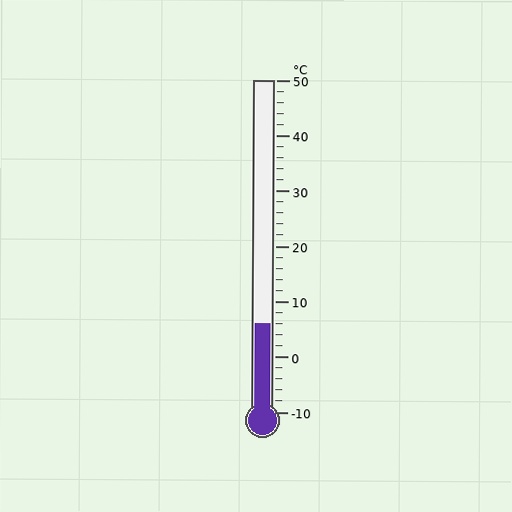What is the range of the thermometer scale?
The thermometer scale ranges from -10°C to 50°C.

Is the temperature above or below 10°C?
The temperature is below 10°C.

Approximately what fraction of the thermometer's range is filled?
The thermometer is filled to approximately 25% of its range.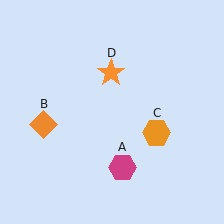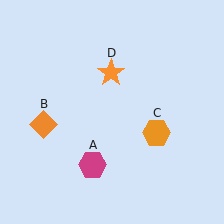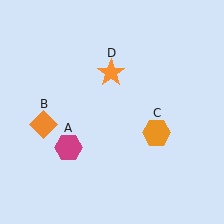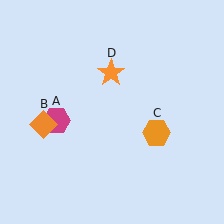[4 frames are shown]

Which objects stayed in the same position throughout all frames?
Orange diamond (object B) and orange hexagon (object C) and orange star (object D) remained stationary.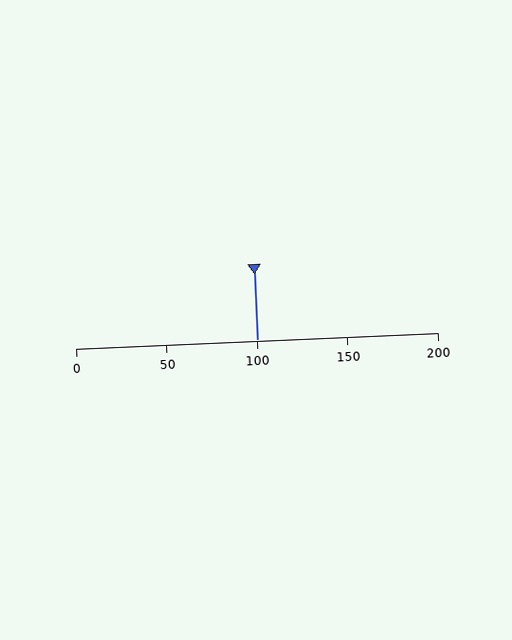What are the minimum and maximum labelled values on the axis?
The axis runs from 0 to 200.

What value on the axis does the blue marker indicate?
The marker indicates approximately 100.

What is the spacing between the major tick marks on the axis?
The major ticks are spaced 50 apart.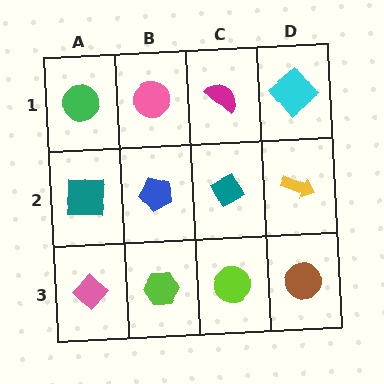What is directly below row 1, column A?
A teal square.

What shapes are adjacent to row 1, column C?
A teal diamond (row 2, column C), a pink circle (row 1, column B), a cyan diamond (row 1, column D).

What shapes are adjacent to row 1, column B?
A blue pentagon (row 2, column B), a green circle (row 1, column A), a magenta semicircle (row 1, column C).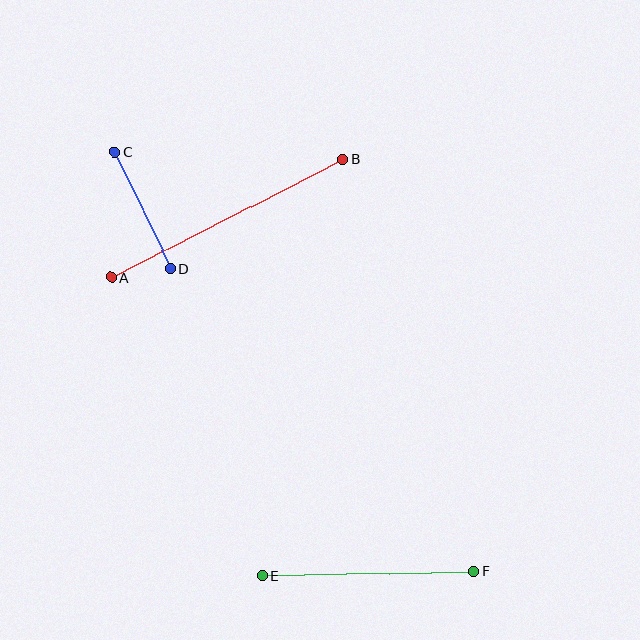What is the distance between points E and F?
The distance is approximately 211 pixels.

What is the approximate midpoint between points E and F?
The midpoint is at approximately (368, 573) pixels.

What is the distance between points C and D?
The distance is approximately 130 pixels.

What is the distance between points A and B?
The distance is approximately 259 pixels.